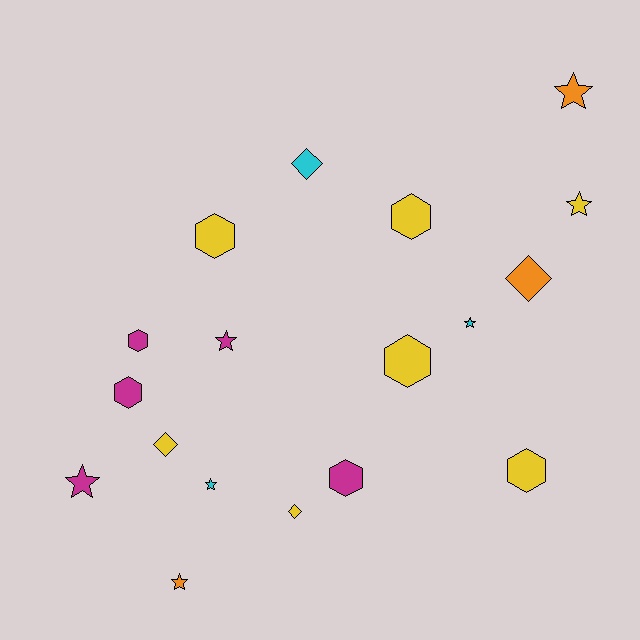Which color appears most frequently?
Yellow, with 7 objects.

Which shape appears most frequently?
Hexagon, with 7 objects.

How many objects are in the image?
There are 18 objects.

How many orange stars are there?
There are 2 orange stars.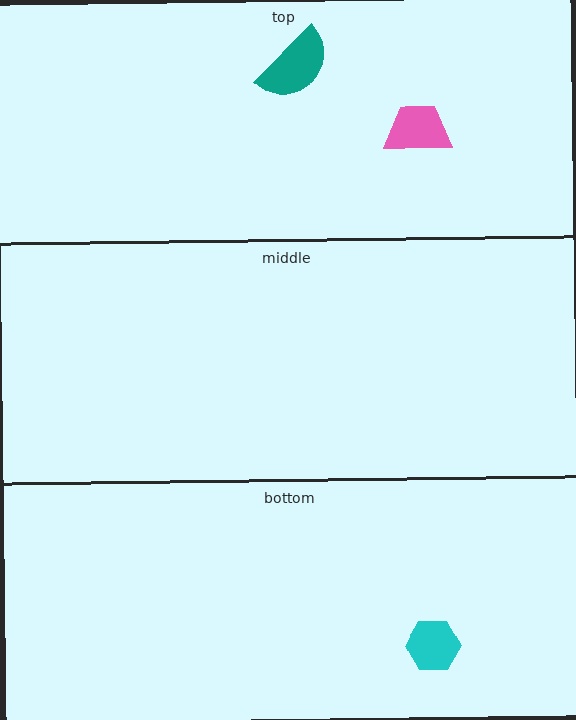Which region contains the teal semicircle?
The top region.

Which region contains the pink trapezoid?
The top region.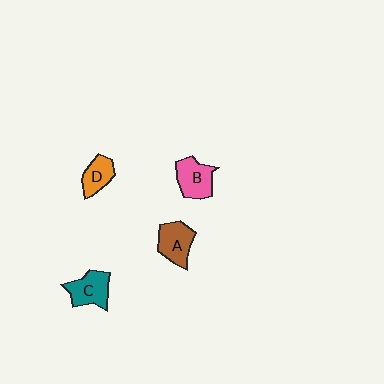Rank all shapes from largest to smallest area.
From largest to smallest: B (pink), A (brown), C (teal), D (orange).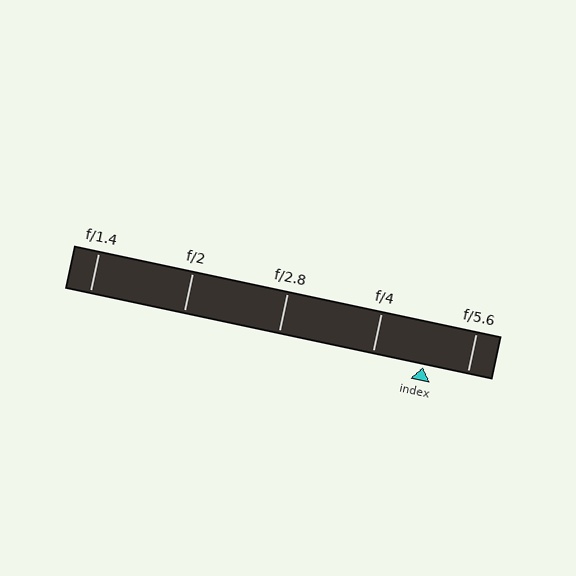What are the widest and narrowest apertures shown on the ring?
The widest aperture shown is f/1.4 and the narrowest is f/5.6.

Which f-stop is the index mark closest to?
The index mark is closest to f/5.6.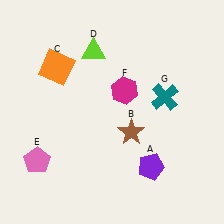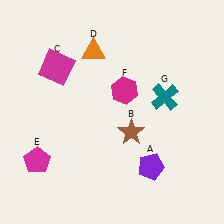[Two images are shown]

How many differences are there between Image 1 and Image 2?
There are 3 differences between the two images.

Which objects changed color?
C changed from orange to magenta. D changed from lime to orange. E changed from pink to magenta.